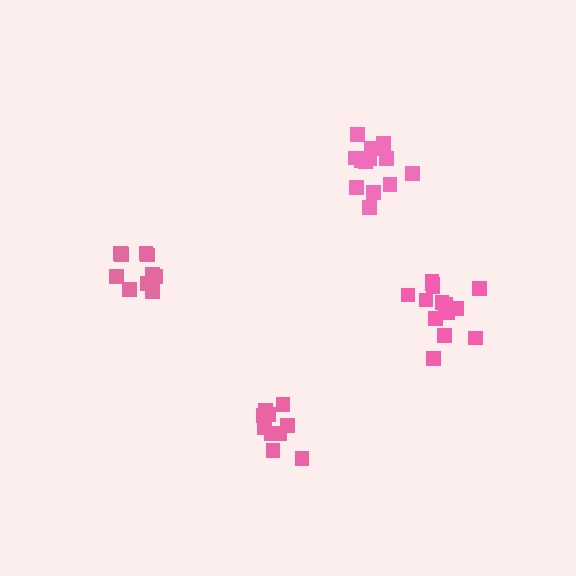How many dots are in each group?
Group 1: 10 dots, Group 2: 14 dots, Group 3: 15 dots, Group 4: 10 dots (49 total).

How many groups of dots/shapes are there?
There are 4 groups.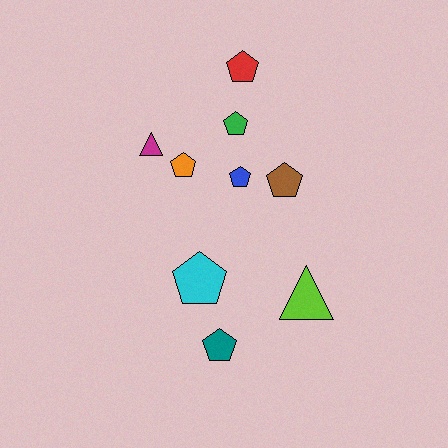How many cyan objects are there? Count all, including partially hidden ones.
There is 1 cyan object.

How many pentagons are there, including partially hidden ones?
There are 7 pentagons.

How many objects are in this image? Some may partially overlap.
There are 9 objects.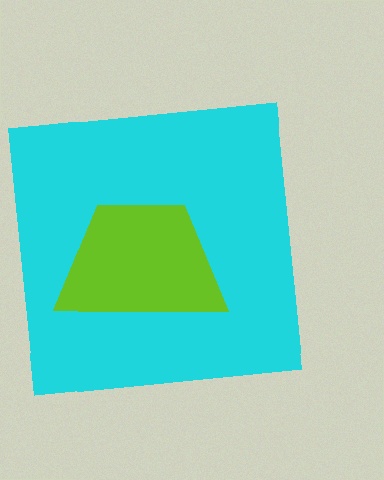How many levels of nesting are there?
2.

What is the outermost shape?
The cyan square.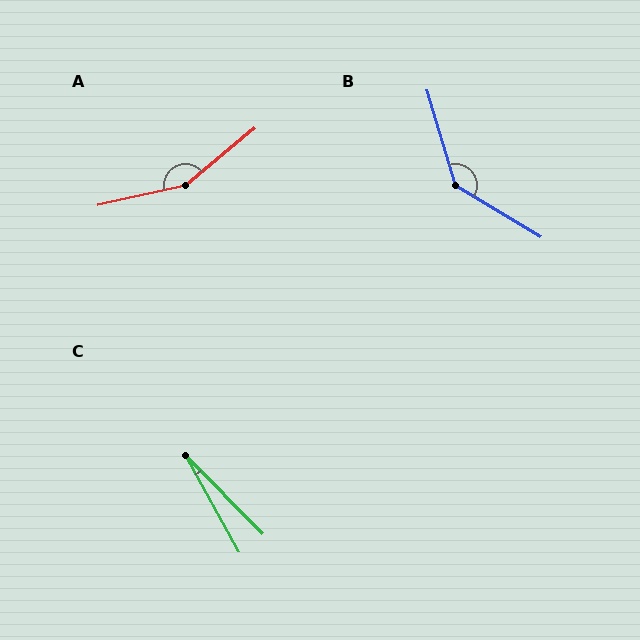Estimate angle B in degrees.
Approximately 137 degrees.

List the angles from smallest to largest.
C (16°), B (137°), A (153°).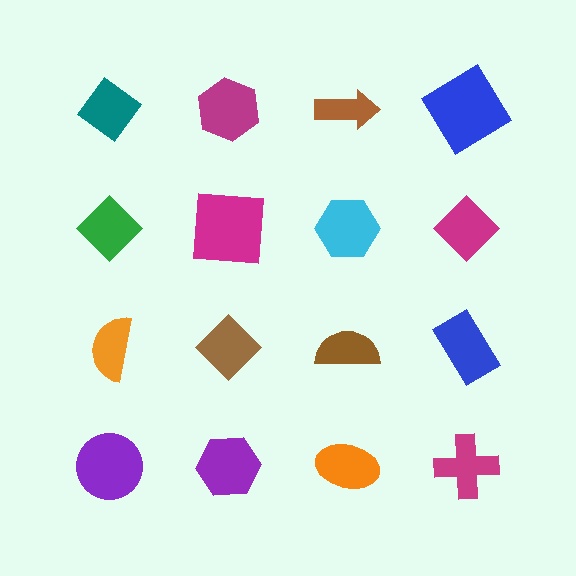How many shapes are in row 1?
4 shapes.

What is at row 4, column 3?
An orange ellipse.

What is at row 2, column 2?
A magenta square.